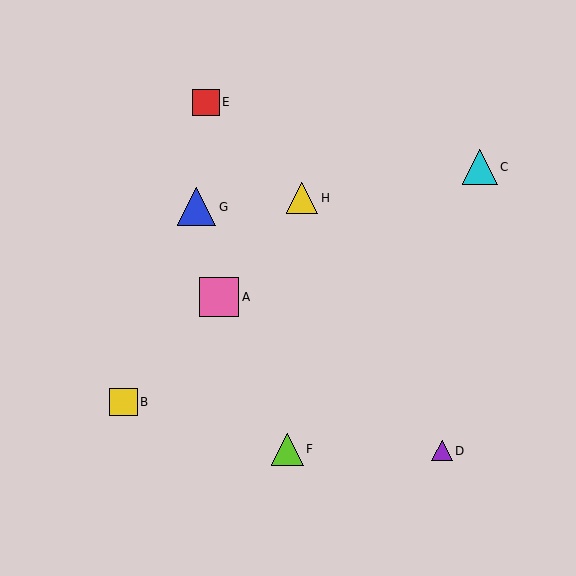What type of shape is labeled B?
Shape B is a yellow square.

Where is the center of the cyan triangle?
The center of the cyan triangle is at (480, 167).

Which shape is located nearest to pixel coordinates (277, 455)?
The lime triangle (labeled F) at (287, 449) is nearest to that location.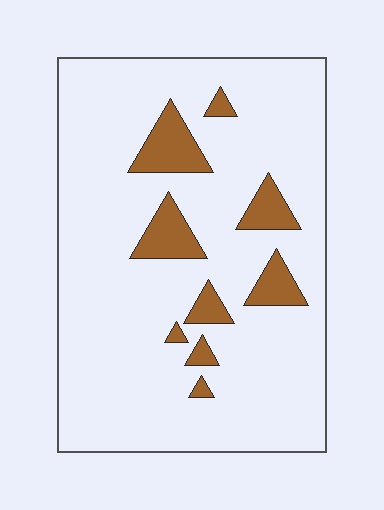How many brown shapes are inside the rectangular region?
9.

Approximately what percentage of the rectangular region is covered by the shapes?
Approximately 10%.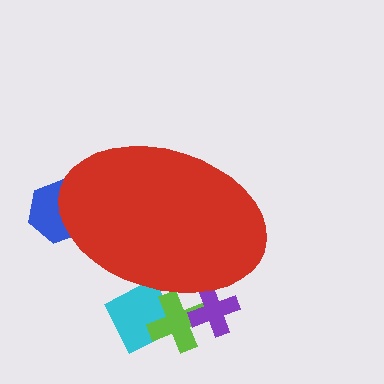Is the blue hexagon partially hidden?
Yes, the blue hexagon is partially hidden behind the red ellipse.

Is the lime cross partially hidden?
Yes, the lime cross is partially hidden behind the red ellipse.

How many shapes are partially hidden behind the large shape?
4 shapes are partially hidden.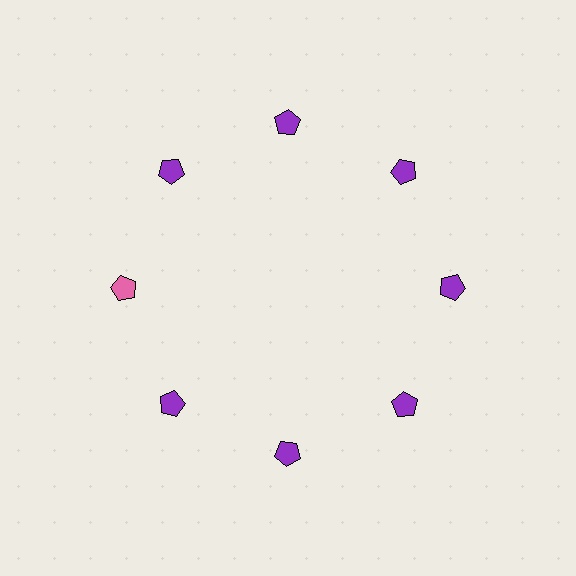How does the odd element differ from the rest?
It has a different color: pink instead of purple.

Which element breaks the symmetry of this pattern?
The pink pentagon at roughly the 9 o'clock position breaks the symmetry. All other shapes are purple pentagons.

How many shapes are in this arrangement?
There are 8 shapes arranged in a ring pattern.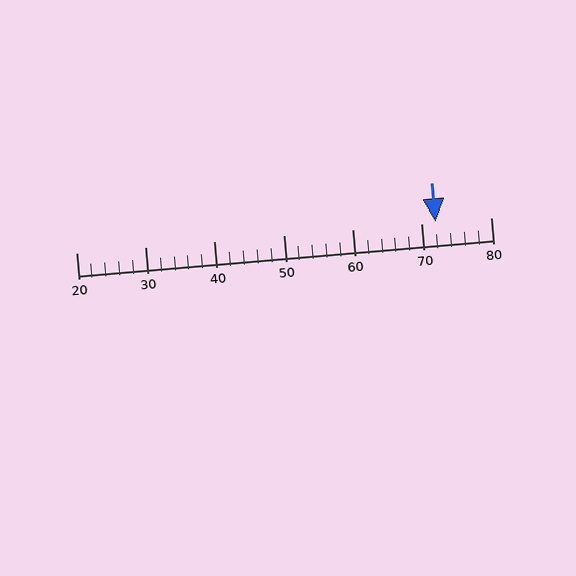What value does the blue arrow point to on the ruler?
The blue arrow points to approximately 72.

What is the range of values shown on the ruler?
The ruler shows values from 20 to 80.